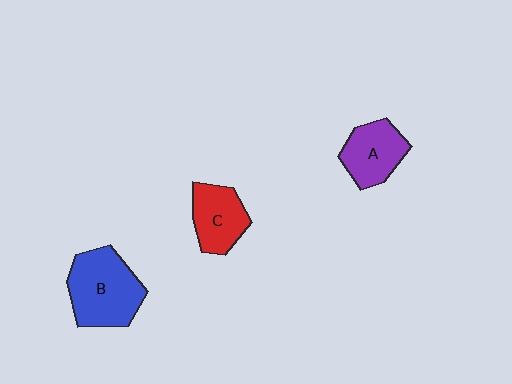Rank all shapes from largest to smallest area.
From largest to smallest: B (blue), A (purple), C (red).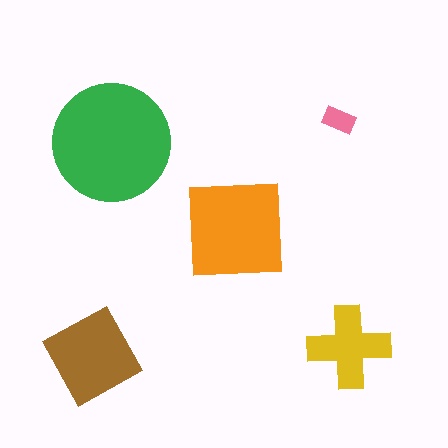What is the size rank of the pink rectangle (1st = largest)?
5th.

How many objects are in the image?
There are 5 objects in the image.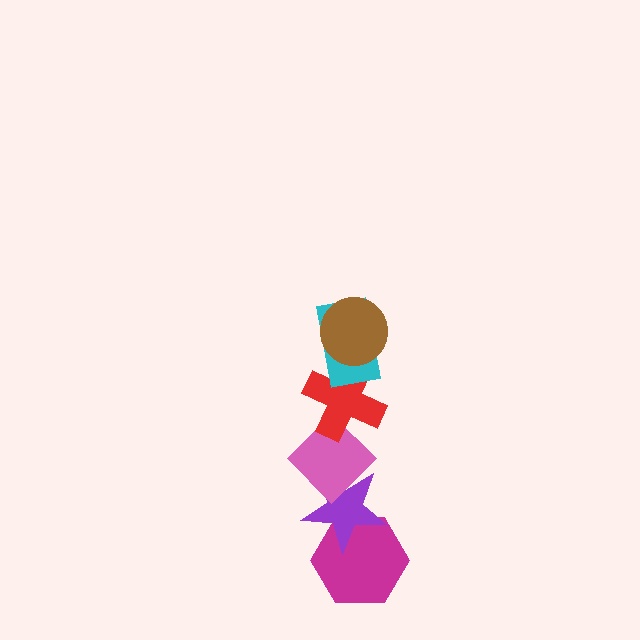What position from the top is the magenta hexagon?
The magenta hexagon is 6th from the top.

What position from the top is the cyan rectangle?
The cyan rectangle is 2nd from the top.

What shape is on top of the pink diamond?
The red cross is on top of the pink diamond.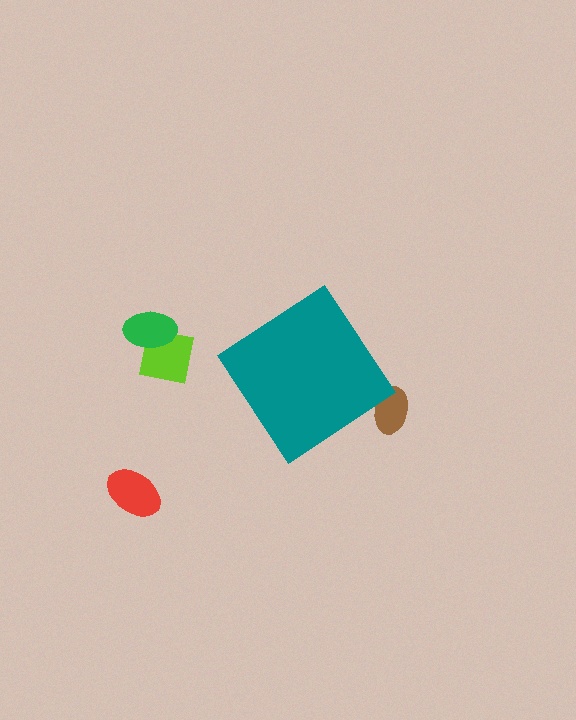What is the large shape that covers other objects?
A teal diamond.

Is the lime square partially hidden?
No, the lime square is fully visible.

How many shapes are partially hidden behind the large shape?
1 shape is partially hidden.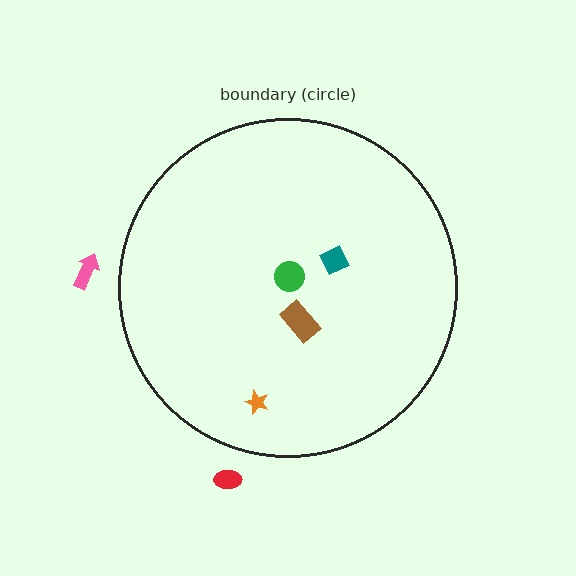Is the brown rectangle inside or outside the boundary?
Inside.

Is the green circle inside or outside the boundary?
Inside.